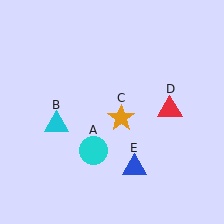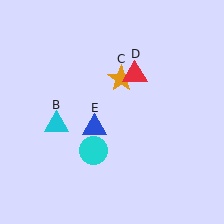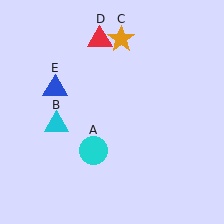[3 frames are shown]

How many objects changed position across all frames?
3 objects changed position: orange star (object C), red triangle (object D), blue triangle (object E).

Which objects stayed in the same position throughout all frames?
Cyan circle (object A) and cyan triangle (object B) remained stationary.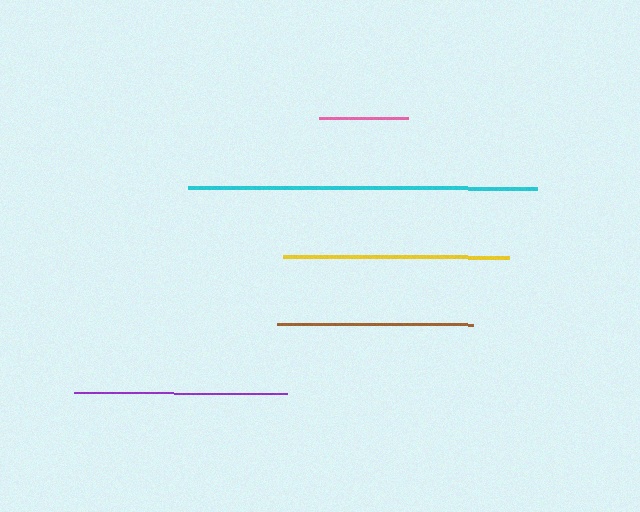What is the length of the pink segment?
The pink segment is approximately 89 pixels long.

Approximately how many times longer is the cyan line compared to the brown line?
The cyan line is approximately 1.8 times the length of the brown line.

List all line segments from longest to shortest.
From longest to shortest: cyan, yellow, purple, brown, pink.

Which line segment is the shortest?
The pink line is the shortest at approximately 89 pixels.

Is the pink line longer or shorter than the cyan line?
The cyan line is longer than the pink line.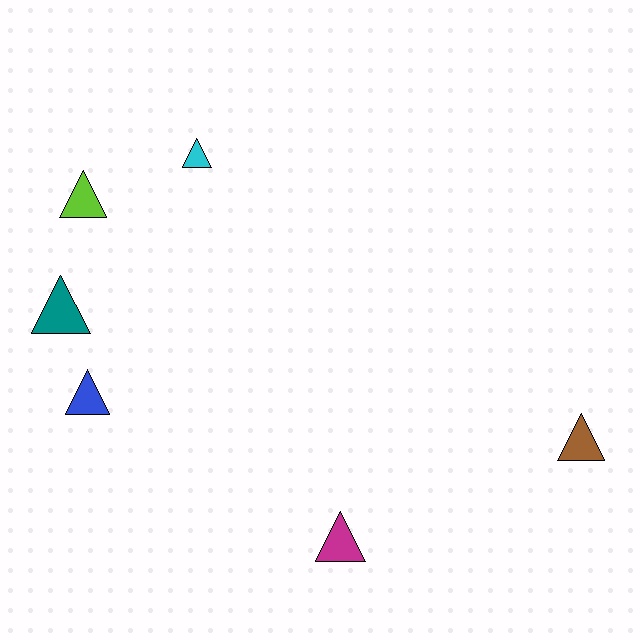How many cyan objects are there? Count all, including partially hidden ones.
There is 1 cyan object.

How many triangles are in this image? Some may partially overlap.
There are 6 triangles.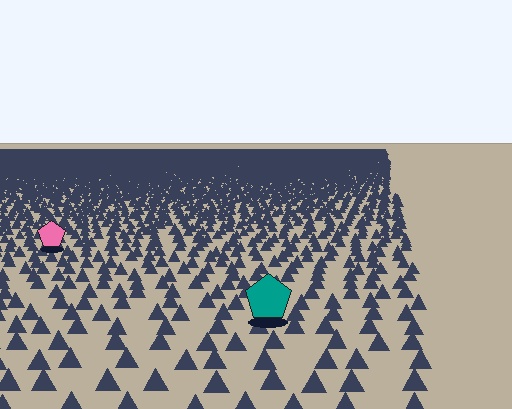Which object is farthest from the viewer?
The pink pentagon is farthest from the viewer. It appears smaller and the ground texture around it is denser.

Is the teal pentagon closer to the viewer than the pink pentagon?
Yes. The teal pentagon is closer — you can tell from the texture gradient: the ground texture is coarser near it.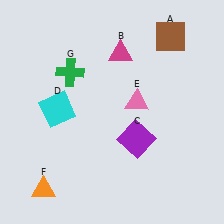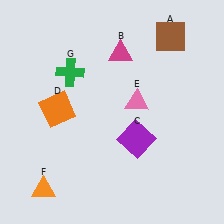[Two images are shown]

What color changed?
The square (D) changed from cyan in Image 1 to orange in Image 2.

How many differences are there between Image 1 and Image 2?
There is 1 difference between the two images.